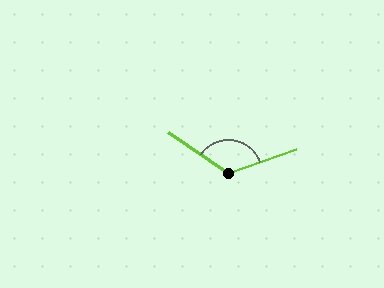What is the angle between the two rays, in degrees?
Approximately 127 degrees.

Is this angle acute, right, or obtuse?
It is obtuse.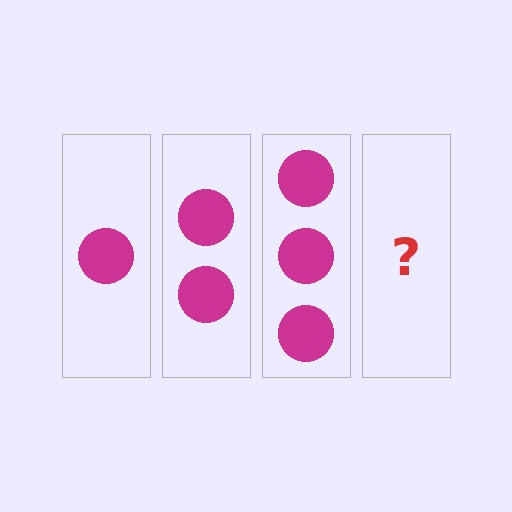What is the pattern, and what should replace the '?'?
The pattern is that each step adds one more circle. The '?' should be 4 circles.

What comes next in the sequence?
The next element should be 4 circles.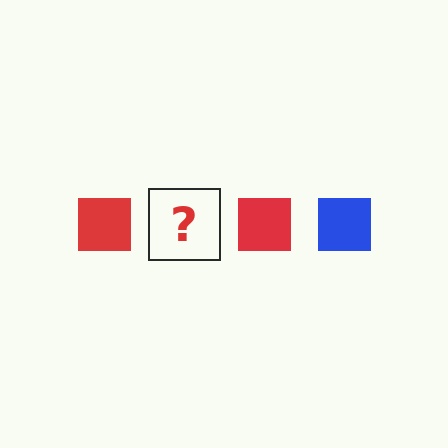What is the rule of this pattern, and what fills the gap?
The rule is that the pattern cycles through red, blue squares. The gap should be filled with a blue square.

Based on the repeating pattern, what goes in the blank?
The blank should be a blue square.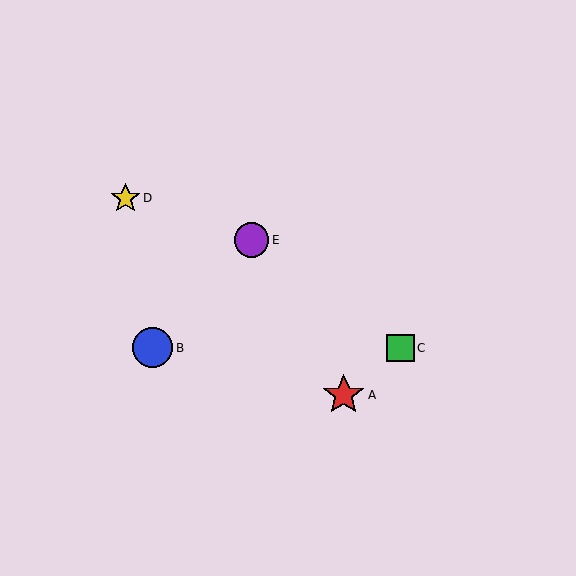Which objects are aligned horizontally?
Objects B, C are aligned horizontally.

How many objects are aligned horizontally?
2 objects (B, C) are aligned horizontally.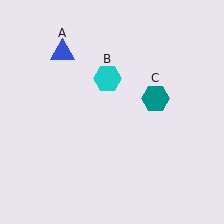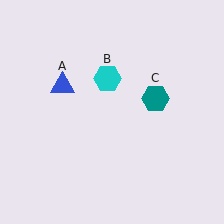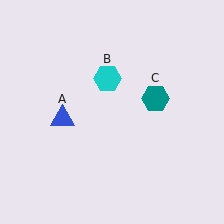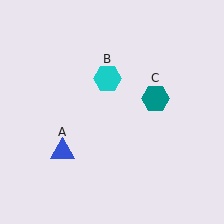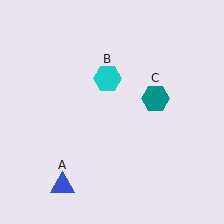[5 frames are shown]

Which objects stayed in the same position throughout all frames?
Cyan hexagon (object B) and teal hexagon (object C) remained stationary.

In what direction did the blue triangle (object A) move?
The blue triangle (object A) moved down.